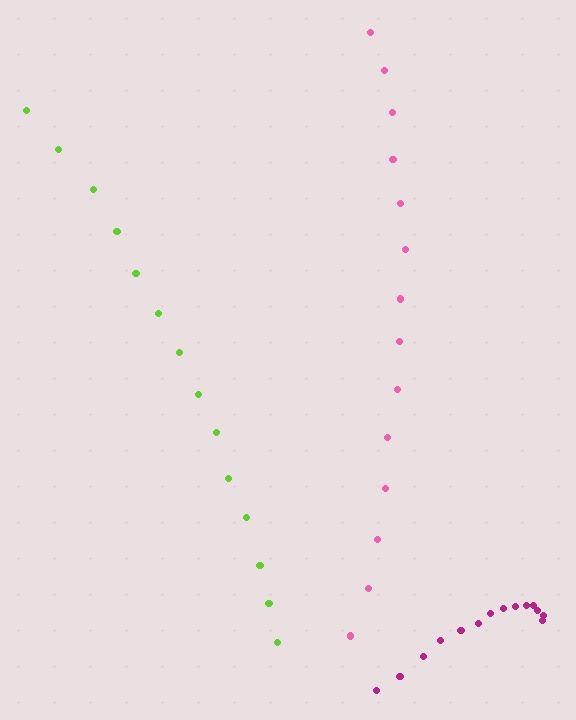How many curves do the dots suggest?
There are 3 distinct paths.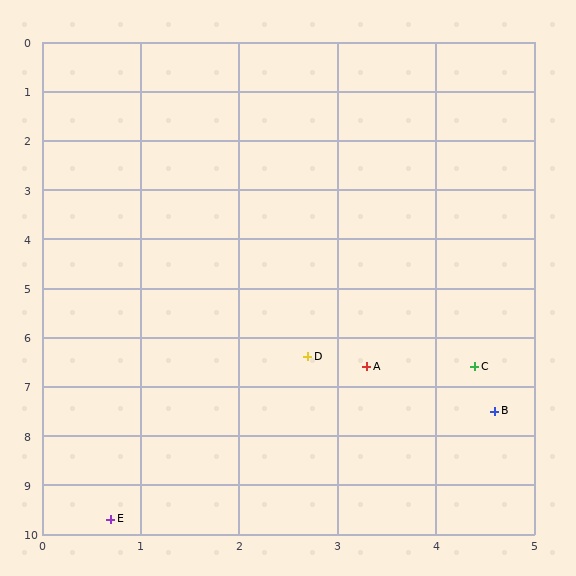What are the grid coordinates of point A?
Point A is at approximately (3.3, 6.6).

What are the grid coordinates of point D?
Point D is at approximately (2.7, 6.4).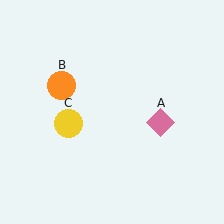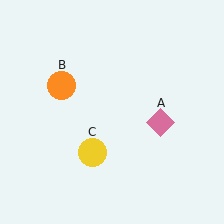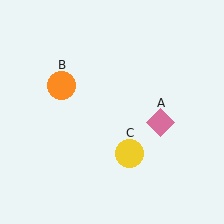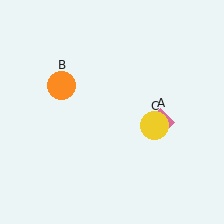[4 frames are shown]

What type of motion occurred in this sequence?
The yellow circle (object C) rotated counterclockwise around the center of the scene.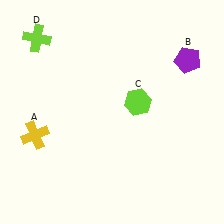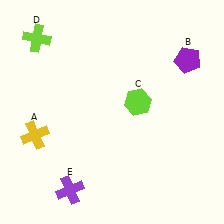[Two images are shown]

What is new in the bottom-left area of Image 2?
A purple cross (E) was added in the bottom-left area of Image 2.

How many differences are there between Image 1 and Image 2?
There is 1 difference between the two images.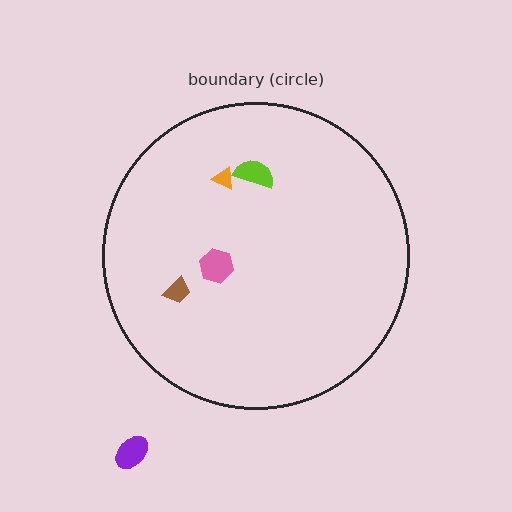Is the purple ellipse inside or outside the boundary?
Outside.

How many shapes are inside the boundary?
4 inside, 1 outside.